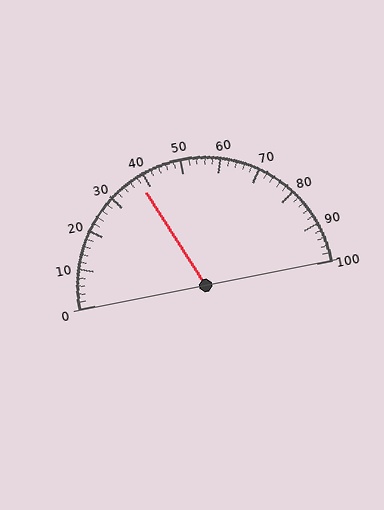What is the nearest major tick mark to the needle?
The nearest major tick mark is 40.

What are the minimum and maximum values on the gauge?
The gauge ranges from 0 to 100.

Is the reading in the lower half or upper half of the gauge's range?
The reading is in the lower half of the range (0 to 100).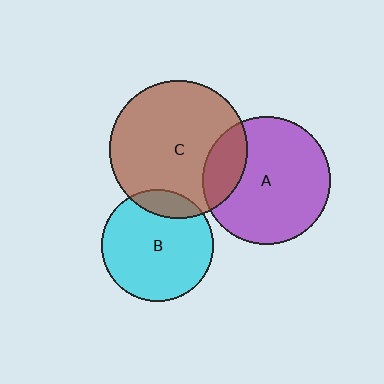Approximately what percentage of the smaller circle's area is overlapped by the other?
Approximately 15%.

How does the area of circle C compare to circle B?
Approximately 1.5 times.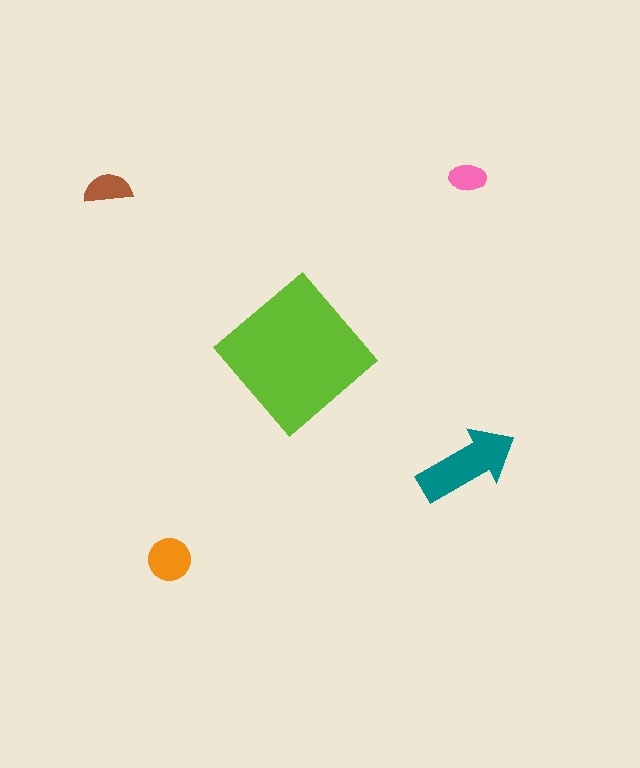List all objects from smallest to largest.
The pink ellipse, the brown semicircle, the orange circle, the teal arrow, the lime diamond.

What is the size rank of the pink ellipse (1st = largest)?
5th.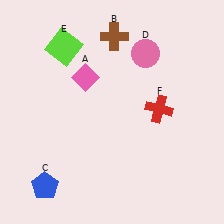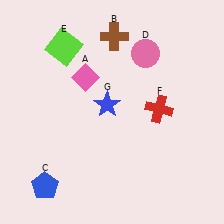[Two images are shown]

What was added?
A blue star (G) was added in Image 2.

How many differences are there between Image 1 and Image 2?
There is 1 difference between the two images.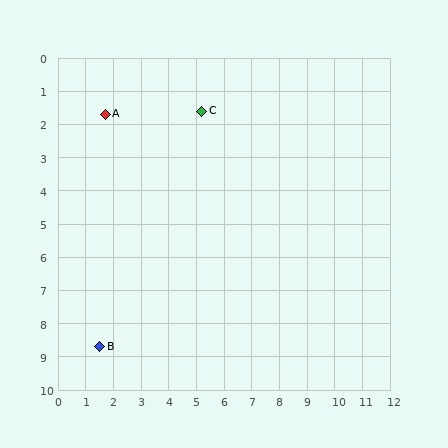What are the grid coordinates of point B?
Point B is at approximately (1.5, 8.7).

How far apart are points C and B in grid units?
Points C and B are about 8.0 grid units apart.